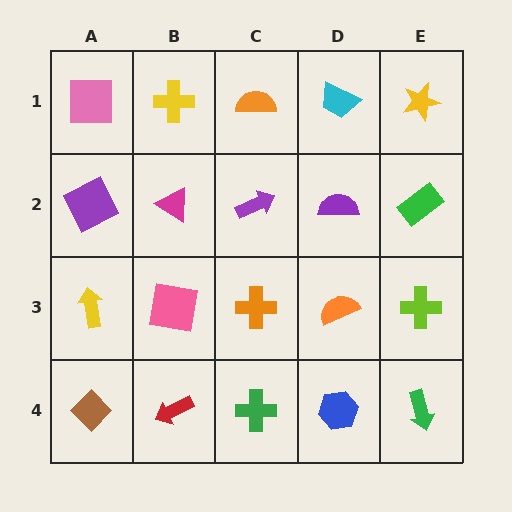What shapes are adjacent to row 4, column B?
A pink square (row 3, column B), a brown diamond (row 4, column A), a green cross (row 4, column C).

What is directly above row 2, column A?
A pink square.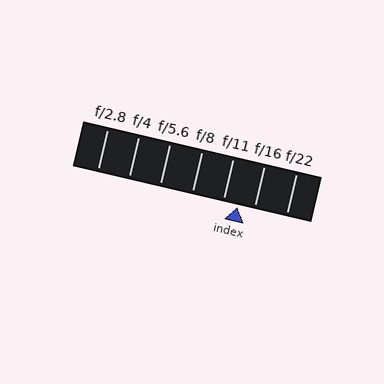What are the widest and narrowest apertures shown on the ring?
The widest aperture shown is f/2.8 and the narrowest is f/22.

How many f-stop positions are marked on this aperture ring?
There are 7 f-stop positions marked.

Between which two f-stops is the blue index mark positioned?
The index mark is between f/11 and f/16.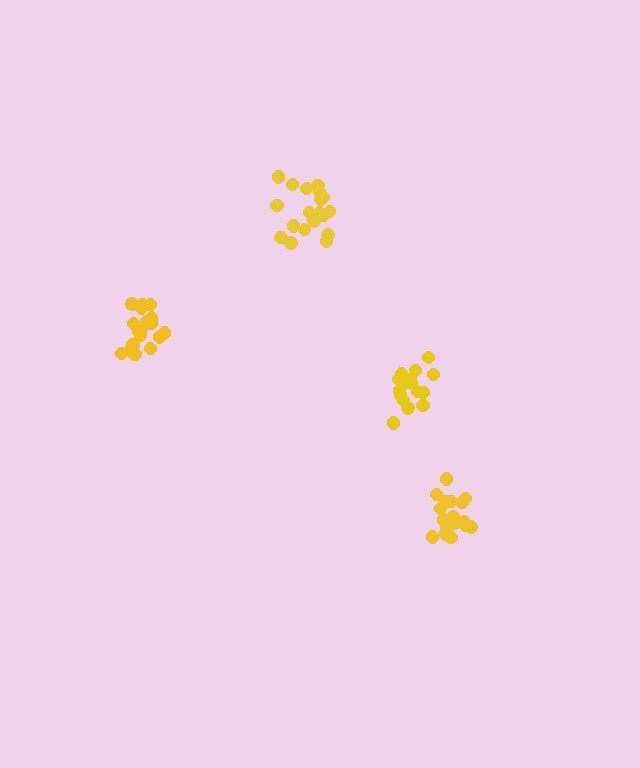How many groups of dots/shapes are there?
There are 4 groups.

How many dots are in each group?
Group 1: 18 dots, Group 2: 17 dots, Group 3: 19 dots, Group 4: 19 dots (73 total).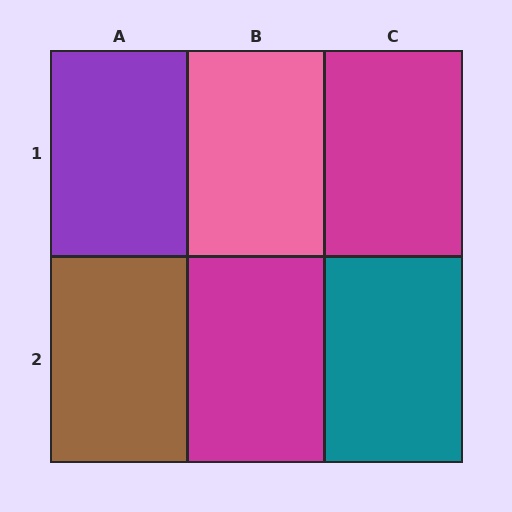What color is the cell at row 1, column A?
Purple.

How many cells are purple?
1 cell is purple.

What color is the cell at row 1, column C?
Magenta.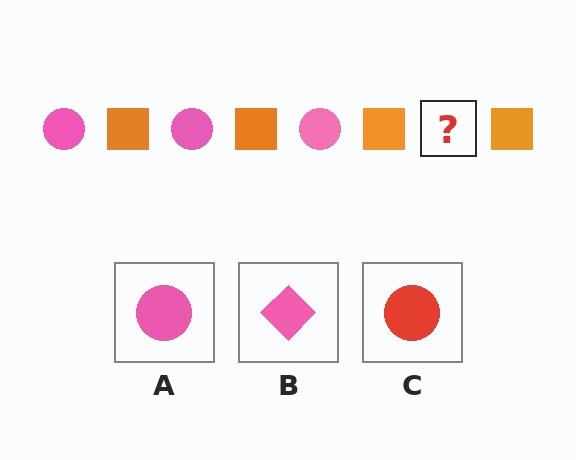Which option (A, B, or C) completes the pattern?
A.